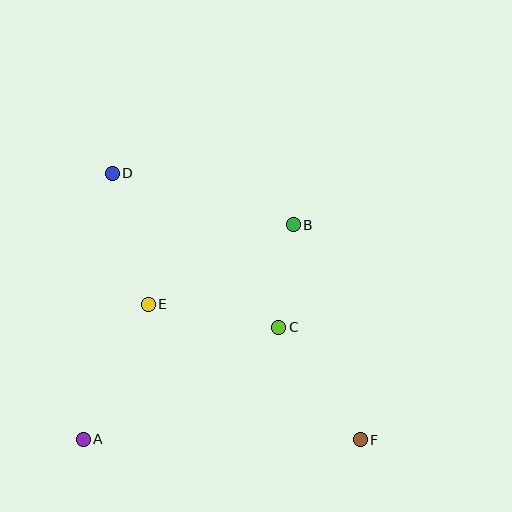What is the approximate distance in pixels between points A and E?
The distance between A and E is approximately 150 pixels.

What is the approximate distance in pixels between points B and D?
The distance between B and D is approximately 188 pixels.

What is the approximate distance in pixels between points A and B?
The distance between A and B is approximately 301 pixels.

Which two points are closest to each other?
Points B and C are closest to each other.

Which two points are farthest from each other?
Points D and F are farthest from each other.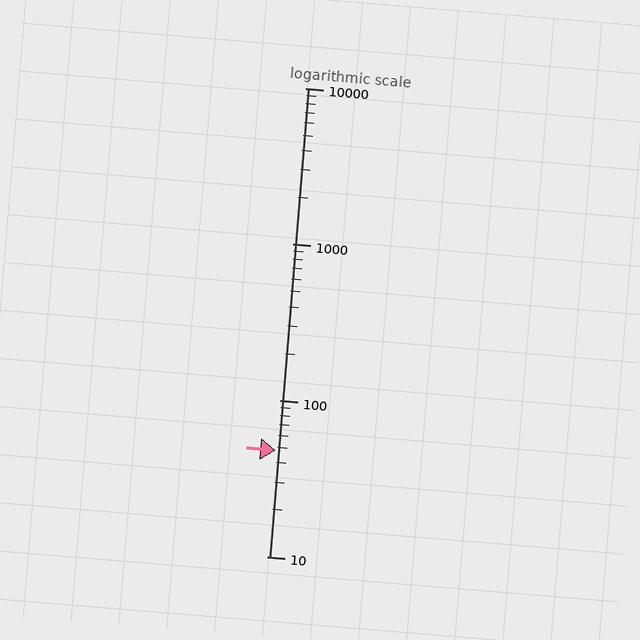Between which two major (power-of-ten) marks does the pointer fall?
The pointer is between 10 and 100.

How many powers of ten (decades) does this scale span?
The scale spans 3 decades, from 10 to 10000.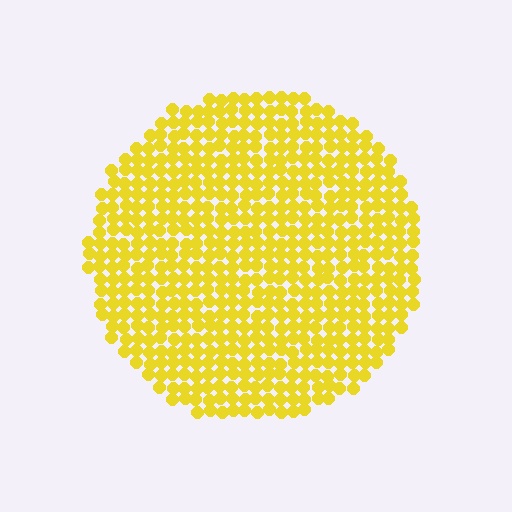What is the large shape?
The large shape is a circle.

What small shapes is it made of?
It is made of small circles.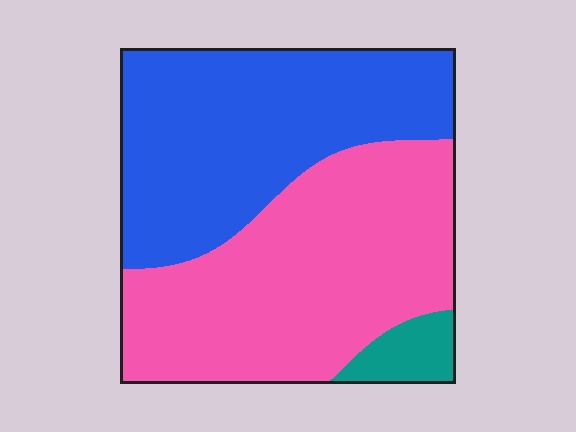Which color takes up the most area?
Pink, at roughly 50%.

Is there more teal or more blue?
Blue.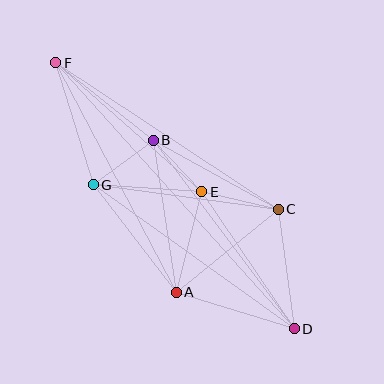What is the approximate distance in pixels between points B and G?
The distance between B and G is approximately 75 pixels.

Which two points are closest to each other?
Points B and E are closest to each other.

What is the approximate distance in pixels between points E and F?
The distance between E and F is approximately 195 pixels.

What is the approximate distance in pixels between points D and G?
The distance between D and G is approximately 247 pixels.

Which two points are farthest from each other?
Points D and F are farthest from each other.